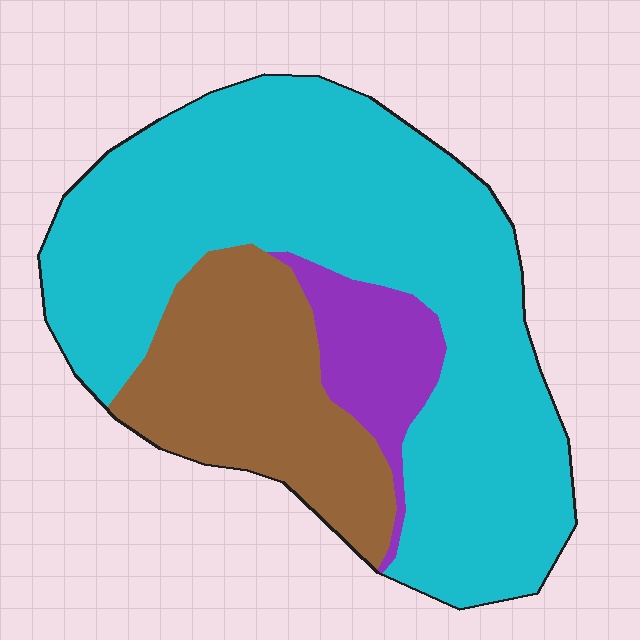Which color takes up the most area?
Cyan, at roughly 65%.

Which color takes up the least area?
Purple, at roughly 10%.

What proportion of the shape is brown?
Brown takes up between a sixth and a third of the shape.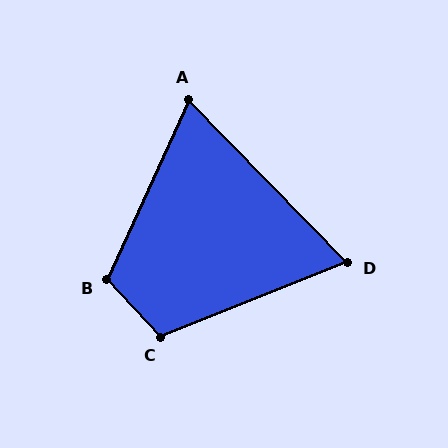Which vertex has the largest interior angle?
B, at approximately 113 degrees.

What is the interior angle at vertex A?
Approximately 69 degrees (acute).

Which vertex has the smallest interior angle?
D, at approximately 67 degrees.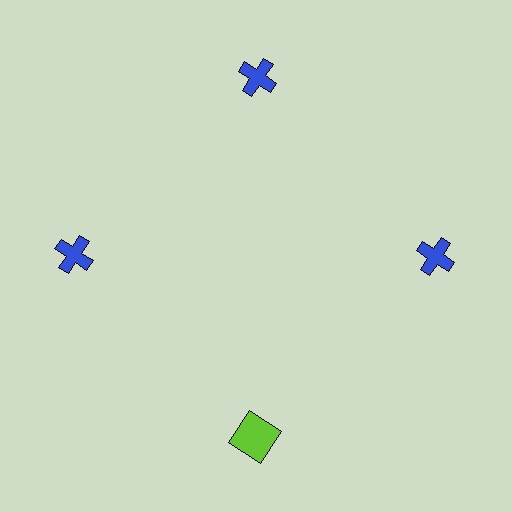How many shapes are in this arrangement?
There are 4 shapes arranged in a ring pattern.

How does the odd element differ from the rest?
It differs in both color (lime instead of blue) and shape (square instead of cross).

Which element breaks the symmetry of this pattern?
The lime square at roughly the 6 o'clock position breaks the symmetry. All other shapes are blue crosses.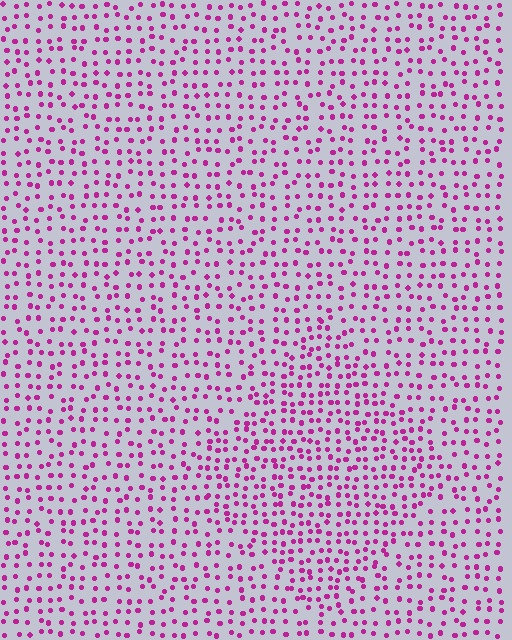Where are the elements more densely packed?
The elements are more densely packed inside the diamond boundary.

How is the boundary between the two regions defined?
The boundary is defined by a change in element density (approximately 1.5x ratio). All elements are the same color, size, and shape.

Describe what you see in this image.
The image contains small magenta elements arranged at two different densities. A diamond-shaped region is visible where the elements are more densely packed than the surrounding area.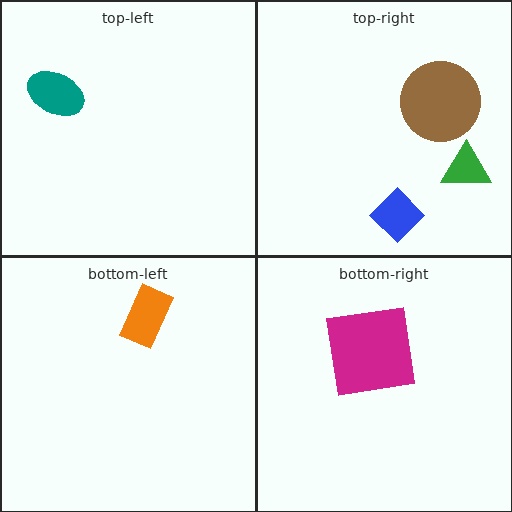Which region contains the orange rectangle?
The bottom-left region.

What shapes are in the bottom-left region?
The orange rectangle.